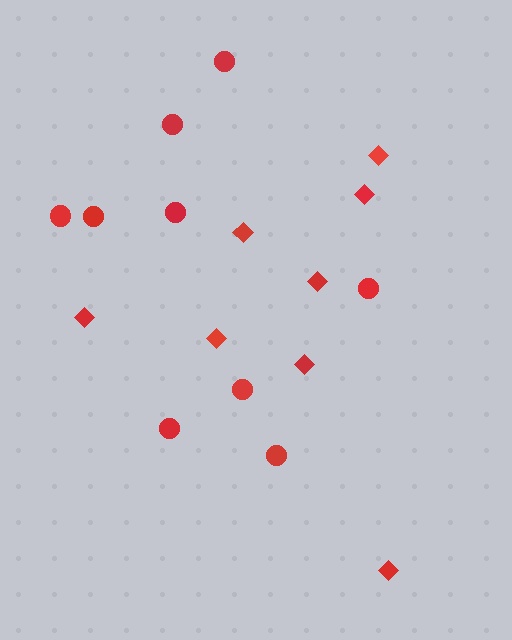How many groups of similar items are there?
There are 2 groups: one group of diamonds (8) and one group of circles (9).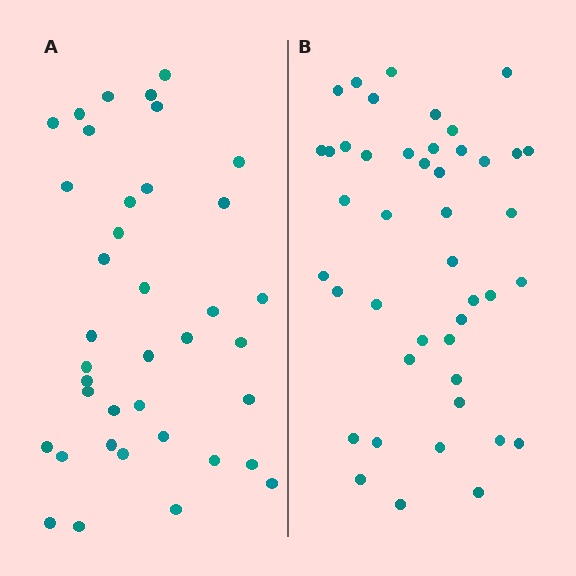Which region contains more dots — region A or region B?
Region B (the right region) has more dots.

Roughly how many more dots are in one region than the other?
Region B has about 6 more dots than region A.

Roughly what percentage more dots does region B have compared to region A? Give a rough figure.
About 15% more.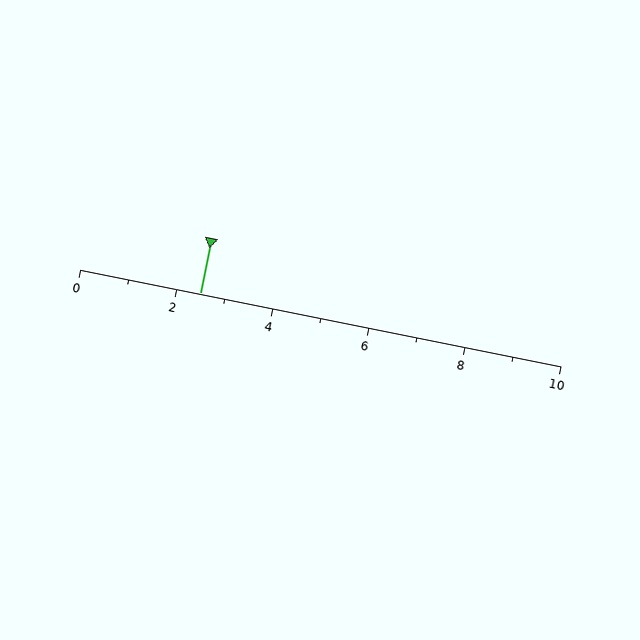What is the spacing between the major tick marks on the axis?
The major ticks are spaced 2 apart.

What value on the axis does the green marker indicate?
The marker indicates approximately 2.5.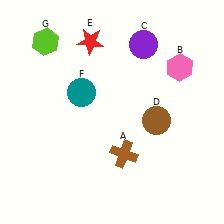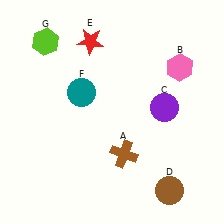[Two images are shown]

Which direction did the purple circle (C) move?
The purple circle (C) moved down.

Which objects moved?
The objects that moved are: the purple circle (C), the brown circle (D).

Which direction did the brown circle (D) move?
The brown circle (D) moved down.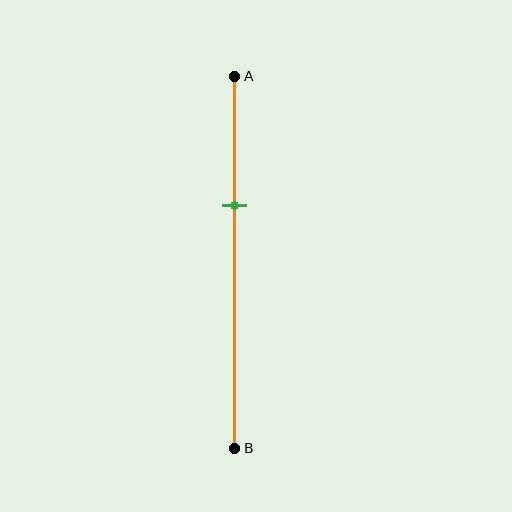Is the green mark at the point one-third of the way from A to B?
Yes, the mark is approximately at the one-third point.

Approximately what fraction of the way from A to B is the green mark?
The green mark is approximately 35% of the way from A to B.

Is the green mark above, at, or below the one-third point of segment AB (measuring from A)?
The green mark is approximately at the one-third point of segment AB.